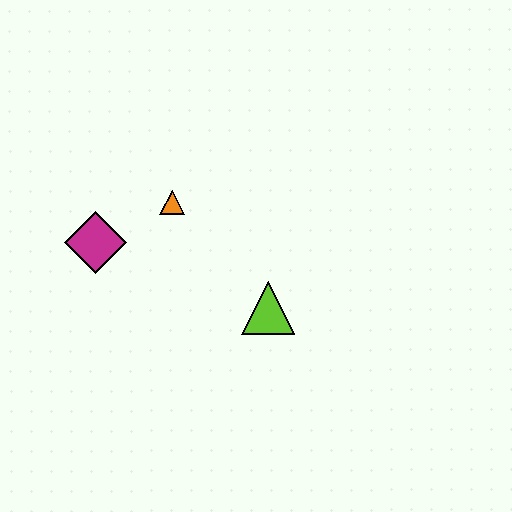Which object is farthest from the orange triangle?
The lime triangle is farthest from the orange triangle.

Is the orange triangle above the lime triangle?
Yes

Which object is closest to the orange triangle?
The magenta diamond is closest to the orange triangle.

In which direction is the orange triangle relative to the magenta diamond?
The orange triangle is to the right of the magenta diamond.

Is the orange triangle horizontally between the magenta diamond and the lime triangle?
Yes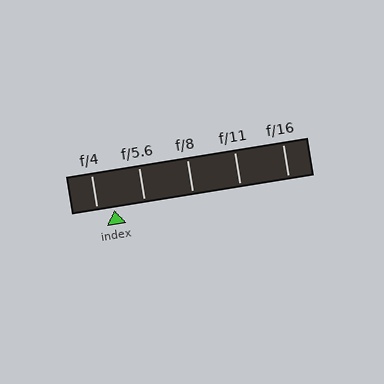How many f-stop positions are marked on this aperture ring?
There are 5 f-stop positions marked.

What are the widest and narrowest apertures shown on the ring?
The widest aperture shown is f/4 and the narrowest is f/16.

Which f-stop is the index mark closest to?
The index mark is closest to f/4.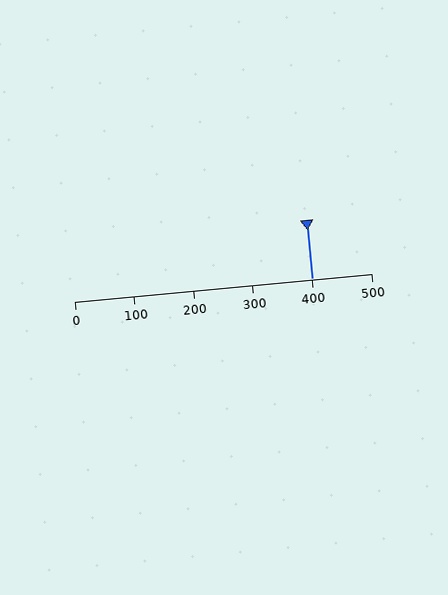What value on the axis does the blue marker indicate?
The marker indicates approximately 400.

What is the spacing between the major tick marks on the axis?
The major ticks are spaced 100 apart.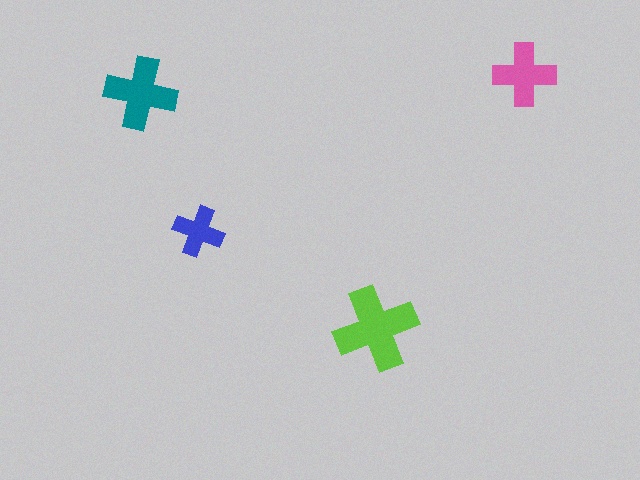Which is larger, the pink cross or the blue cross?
The pink one.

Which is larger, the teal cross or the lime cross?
The lime one.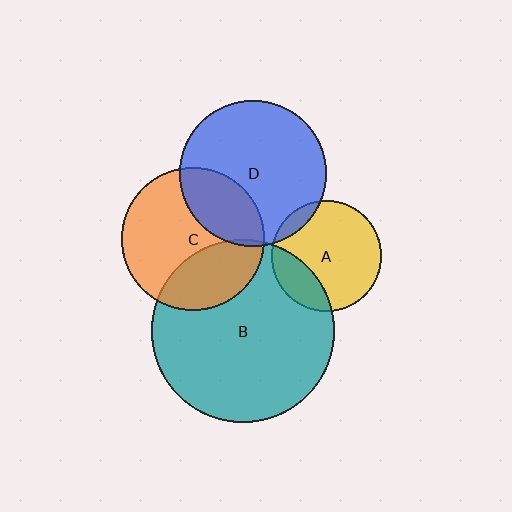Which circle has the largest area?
Circle B (teal).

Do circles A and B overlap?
Yes.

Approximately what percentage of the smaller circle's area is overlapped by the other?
Approximately 20%.